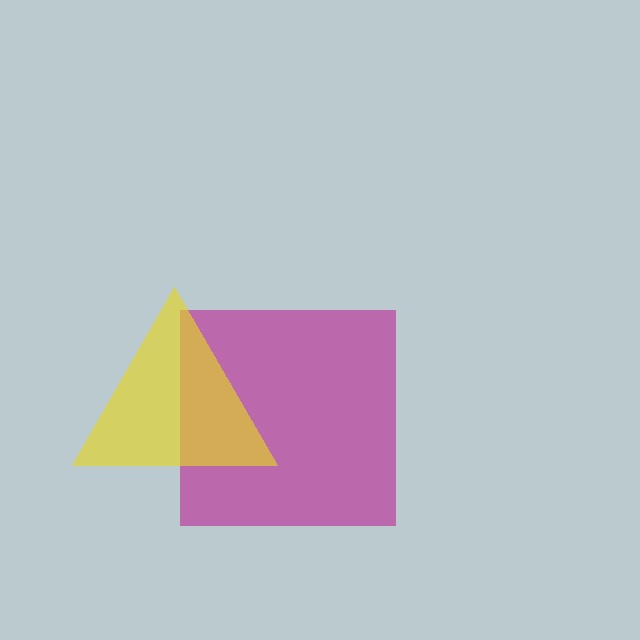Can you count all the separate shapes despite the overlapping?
Yes, there are 2 separate shapes.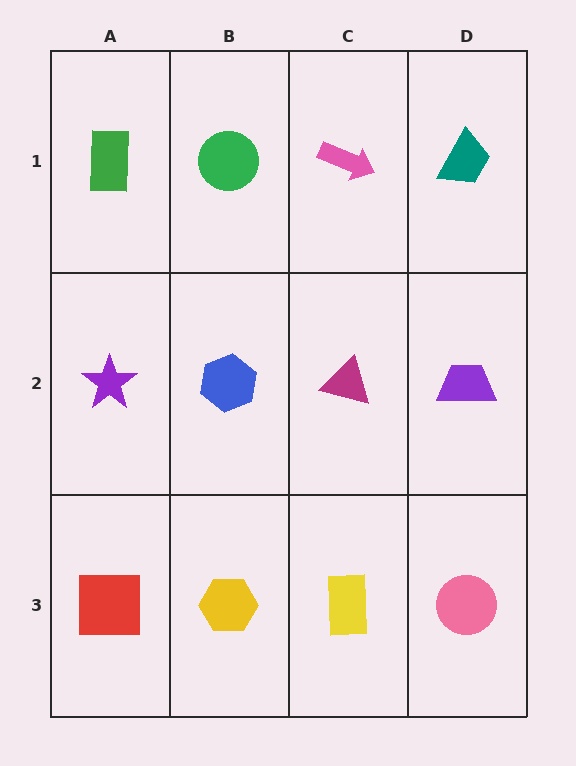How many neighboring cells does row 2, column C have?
4.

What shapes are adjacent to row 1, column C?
A magenta triangle (row 2, column C), a green circle (row 1, column B), a teal trapezoid (row 1, column D).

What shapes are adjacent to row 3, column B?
A blue hexagon (row 2, column B), a red square (row 3, column A), a yellow rectangle (row 3, column C).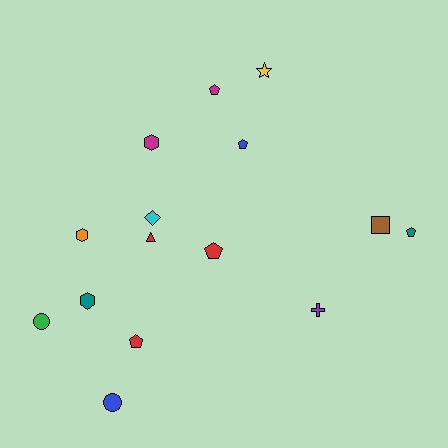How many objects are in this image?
There are 15 objects.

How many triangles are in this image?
There is 1 triangle.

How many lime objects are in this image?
There are no lime objects.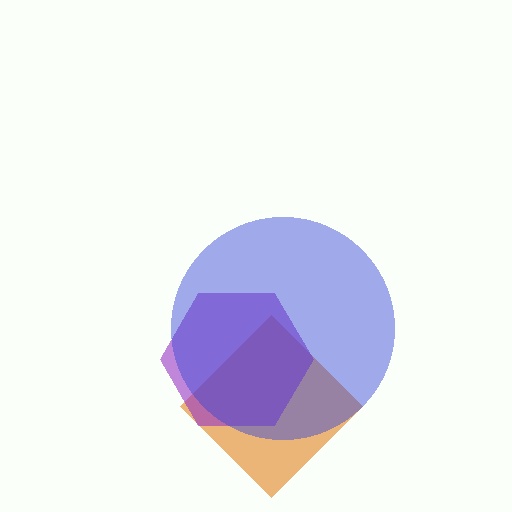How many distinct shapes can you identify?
There are 3 distinct shapes: an orange diamond, a purple hexagon, a blue circle.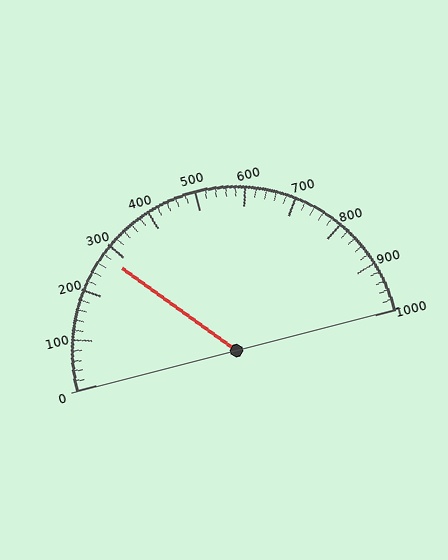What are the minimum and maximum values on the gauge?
The gauge ranges from 0 to 1000.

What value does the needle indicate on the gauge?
The needle indicates approximately 280.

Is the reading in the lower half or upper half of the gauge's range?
The reading is in the lower half of the range (0 to 1000).